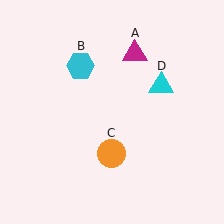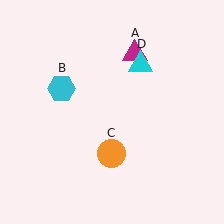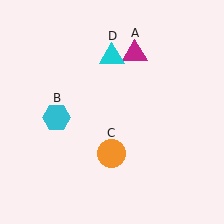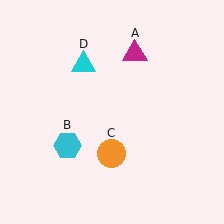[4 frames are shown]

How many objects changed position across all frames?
2 objects changed position: cyan hexagon (object B), cyan triangle (object D).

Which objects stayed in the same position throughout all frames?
Magenta triangle (object A) and orange circle (object C) remained stationary.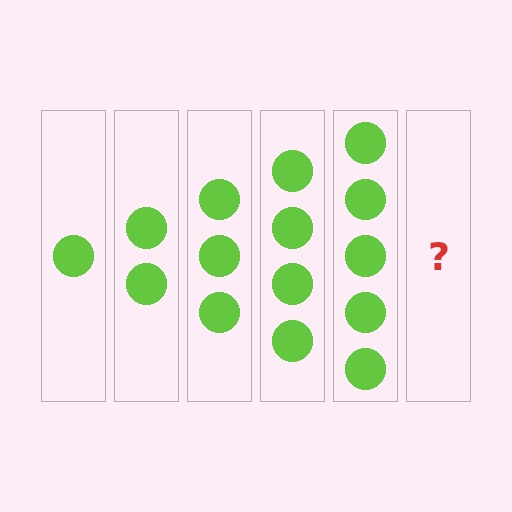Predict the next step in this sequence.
The next step is 6 circles.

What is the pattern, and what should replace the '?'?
The pattern is that each step adds one more circle. The '?' should be 6 circles.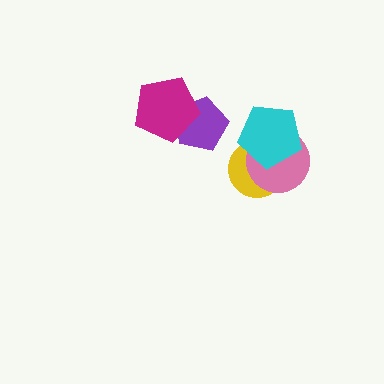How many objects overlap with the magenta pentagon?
1 object overlaps with the magenta pentagon.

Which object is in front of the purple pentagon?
The magenta pentagon is in front of the purple pentagon.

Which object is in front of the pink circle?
The cyan pentagon is in front of the pink circle.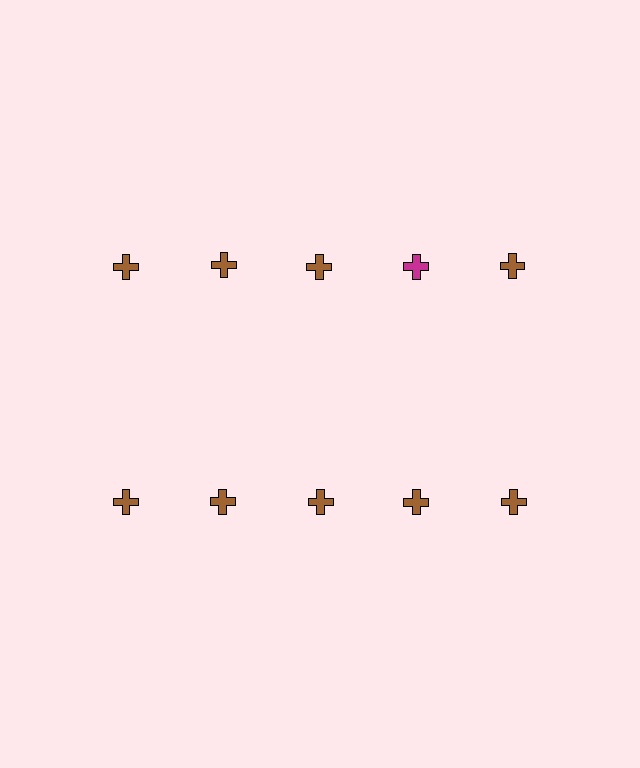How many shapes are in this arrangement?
There are 10 shapes arranged in a grid pattern.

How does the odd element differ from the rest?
It has a different color: magenta instead of brown.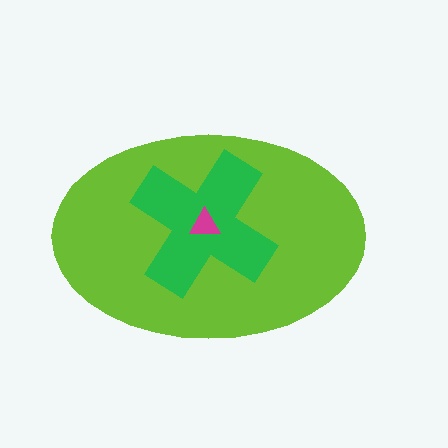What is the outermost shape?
The lime ellipse.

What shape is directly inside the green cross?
The magenta triangle.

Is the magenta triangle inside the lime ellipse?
Yes.